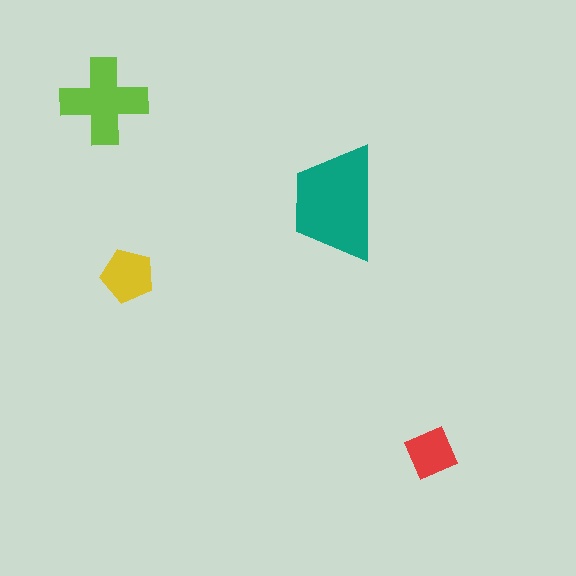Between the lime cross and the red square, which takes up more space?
The lime cross.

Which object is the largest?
The teal trapezoid.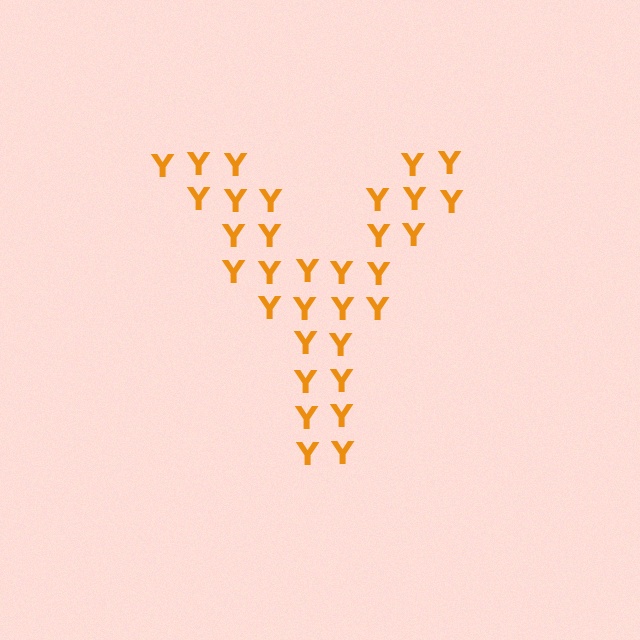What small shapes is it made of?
It is made of small letter Y's.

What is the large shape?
The large shape is the letter Y.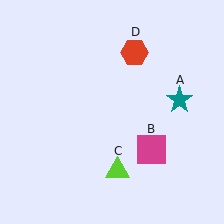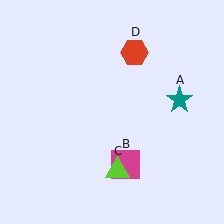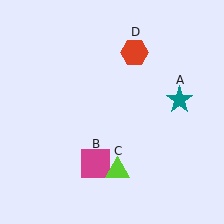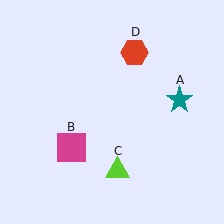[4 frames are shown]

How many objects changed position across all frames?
1 object changed position: magenta square (object B).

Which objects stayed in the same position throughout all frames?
Teal star (object A) and lime triangle (object C) and red hexagon (object D) remained stationary.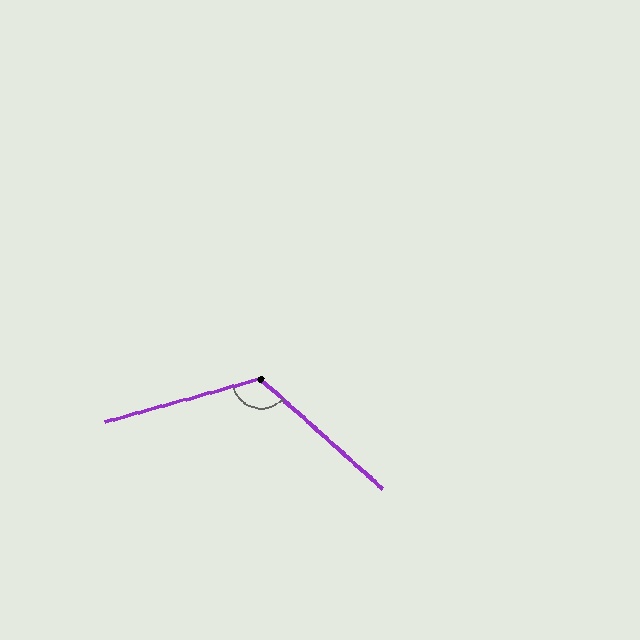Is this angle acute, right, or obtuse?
It is obtuse.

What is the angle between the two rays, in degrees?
Approximately 123 degrees.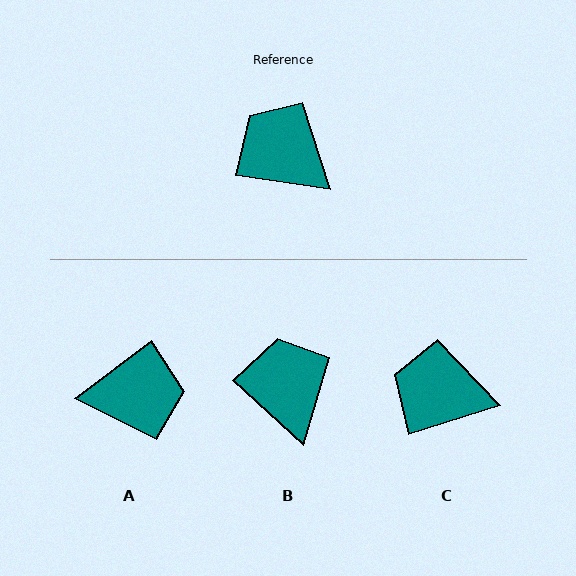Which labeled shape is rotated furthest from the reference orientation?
A, about 134 degrees away.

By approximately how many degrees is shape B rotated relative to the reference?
Approximately 34 degrees clockwise.